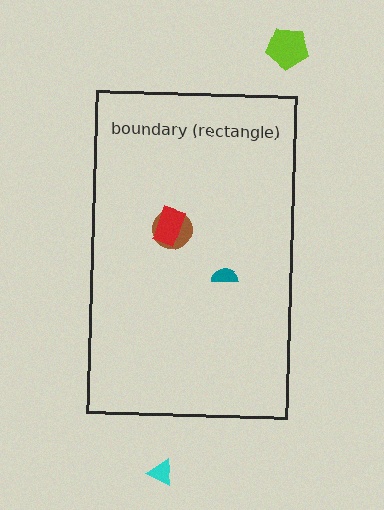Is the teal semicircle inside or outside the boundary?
Inside.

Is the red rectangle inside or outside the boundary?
Inside.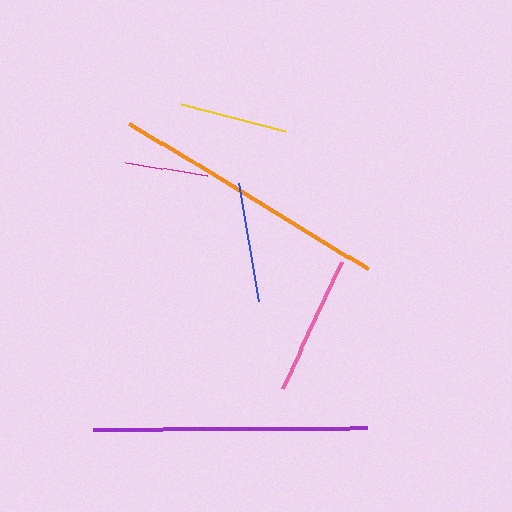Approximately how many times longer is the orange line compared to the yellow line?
The orange line is approximately 2.6 times the length of the yellow line.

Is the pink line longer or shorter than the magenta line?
The pink line is longer than the magenta line.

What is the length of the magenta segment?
The magenta segment is approximately 83 pixels long.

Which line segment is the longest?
The orange line is the longest at approximately 279 pixels.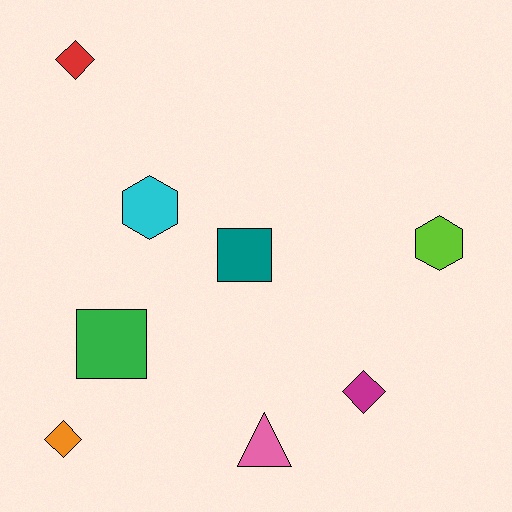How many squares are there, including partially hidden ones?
There are 2 squares.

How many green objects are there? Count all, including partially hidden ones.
There is 1 green object.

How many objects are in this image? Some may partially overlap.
There are 8 objects.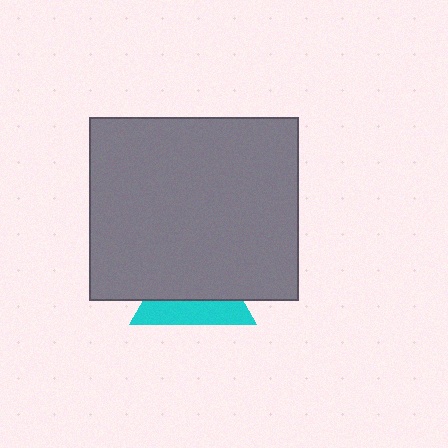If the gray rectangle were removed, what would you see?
You would see the complete cyan triangle.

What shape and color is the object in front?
The object in front is a gray rectangle.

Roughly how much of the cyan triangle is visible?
A small part of it is visible (roughly 38%).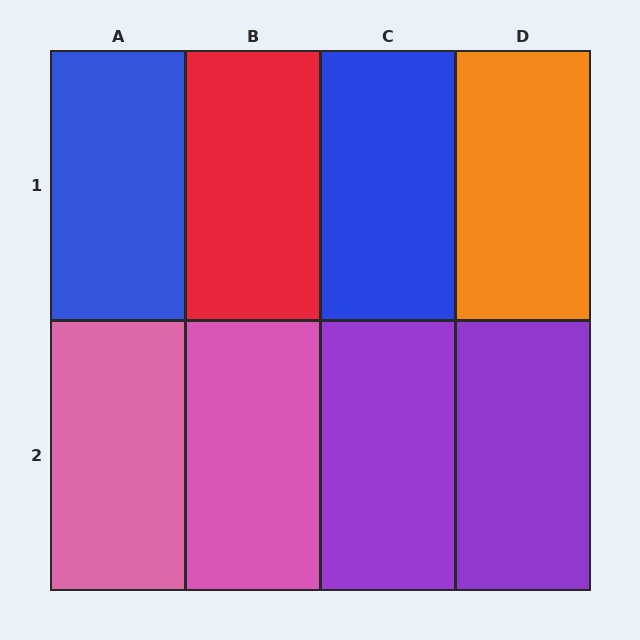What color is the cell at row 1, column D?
Orange.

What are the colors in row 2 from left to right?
Pink, pink, purple, purple.